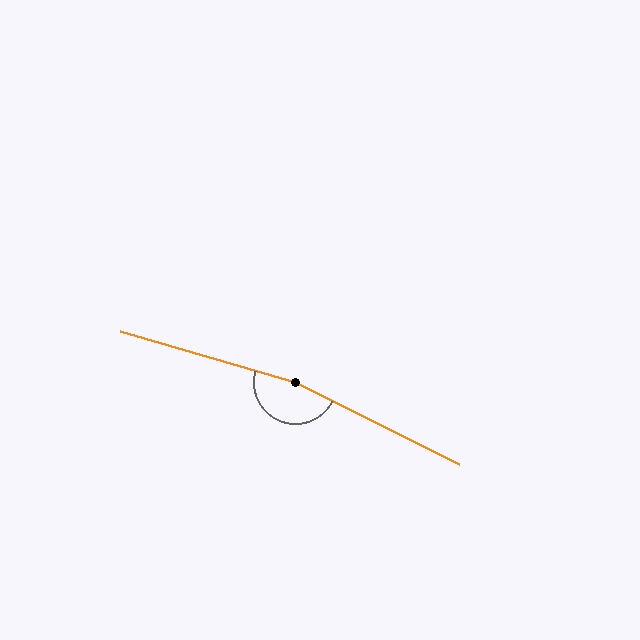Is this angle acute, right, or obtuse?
It is obtuse.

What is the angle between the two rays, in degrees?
Approximately 170 degrees.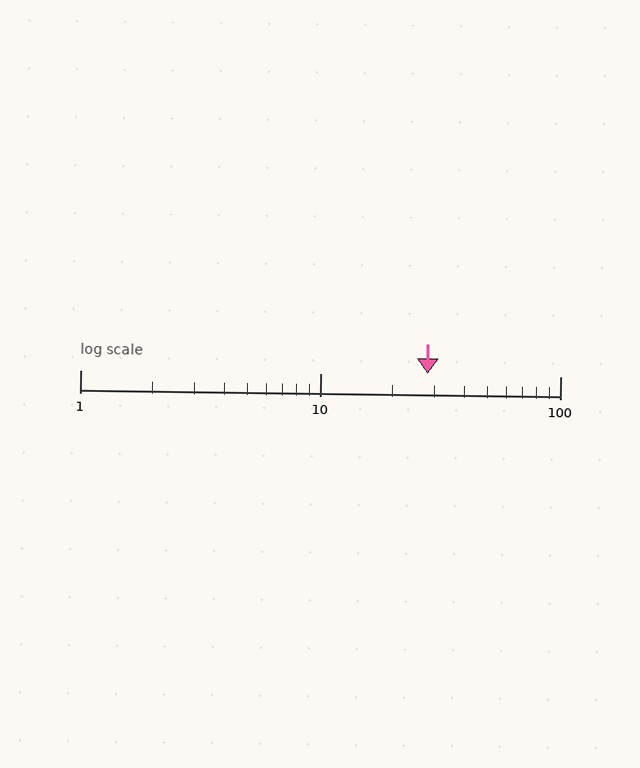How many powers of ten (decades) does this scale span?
The scale spans 2 decades, from 1 to 100.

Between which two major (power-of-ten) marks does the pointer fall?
The pointer is between 10 and 100.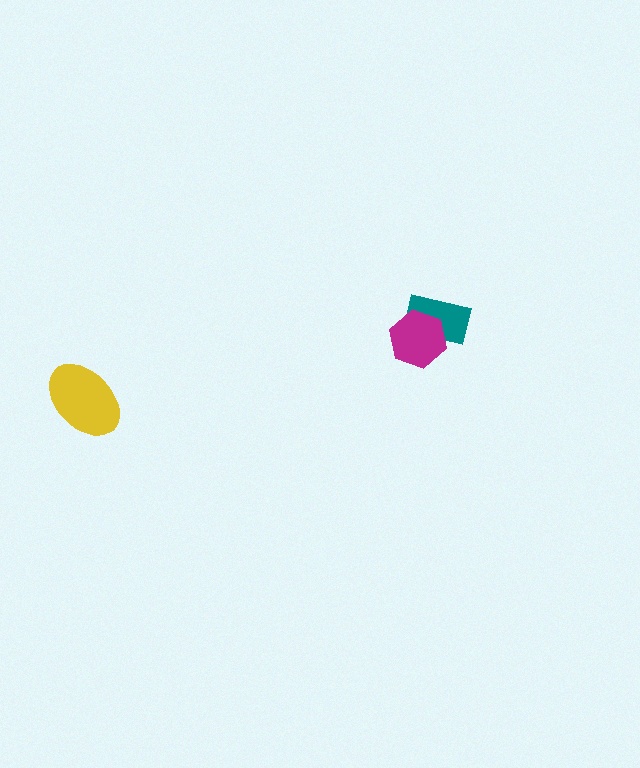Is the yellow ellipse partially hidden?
No, no other shape covers it.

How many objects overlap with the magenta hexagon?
1 object overlaps with the magenta hexagon.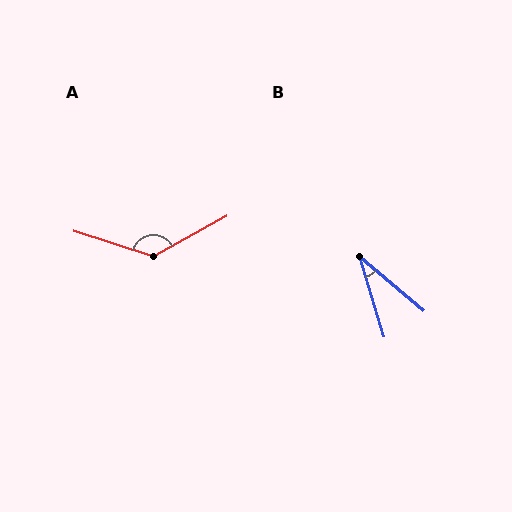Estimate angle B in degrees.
Approximately 33 degrees.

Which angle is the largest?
A, at approximately 133 degrees.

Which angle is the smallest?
B, at approximately 33 degrees.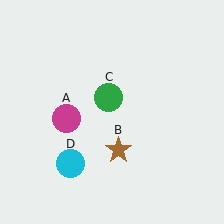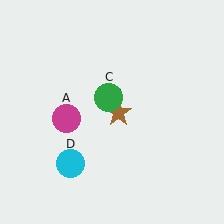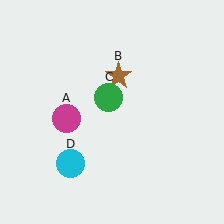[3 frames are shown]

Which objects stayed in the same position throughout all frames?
Magenta circle (object A) and green circle (object C) and cyan circle (object D) remained stationary.